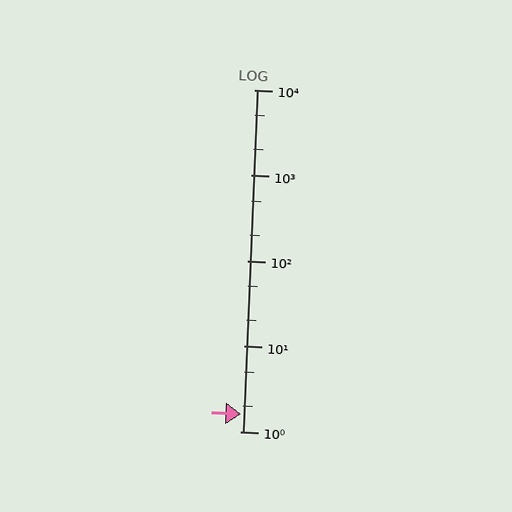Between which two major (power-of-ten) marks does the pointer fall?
The pointer is between 1 and 10.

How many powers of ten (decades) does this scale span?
The scale spans 4 decades, from 1 to 10000.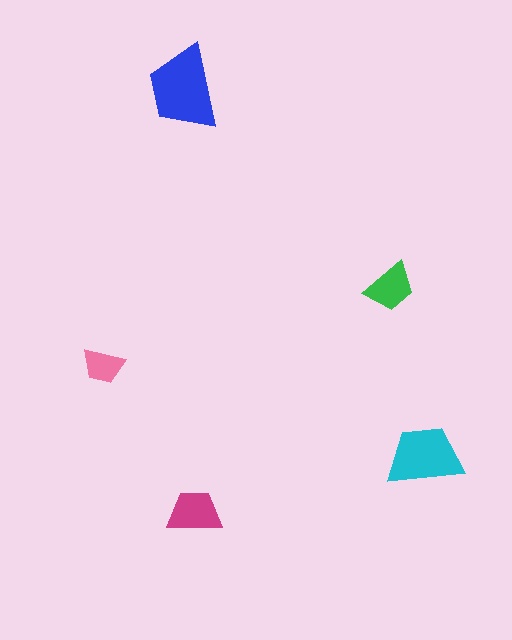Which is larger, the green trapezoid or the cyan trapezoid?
The cyan one.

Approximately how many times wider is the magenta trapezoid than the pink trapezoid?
About 1.5 times wider.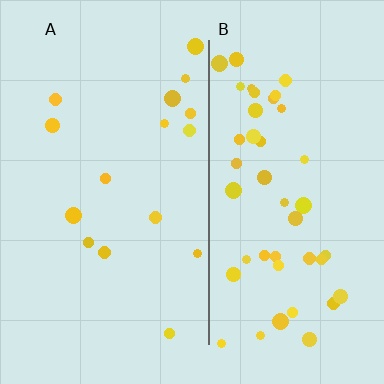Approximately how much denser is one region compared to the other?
Approximately 2.9× — region B over region A.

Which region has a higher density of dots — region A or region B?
B (the right).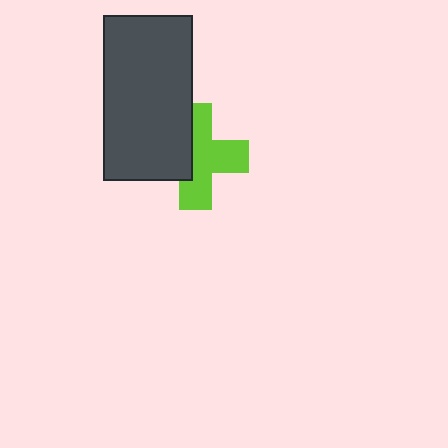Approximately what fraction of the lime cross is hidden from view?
Roughly 40% of the lime cross is hidden behind the dark gray rectangle.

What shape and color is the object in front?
The object in front is a dark gray rectangle.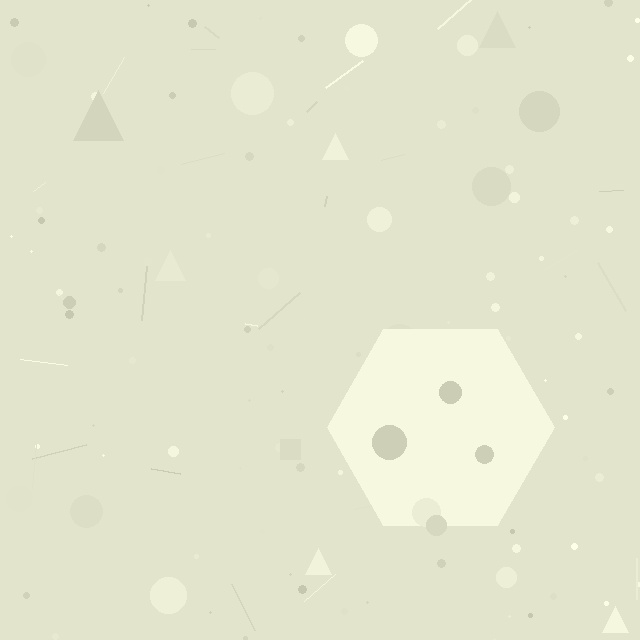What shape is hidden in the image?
A hexagon is hidden in the image.